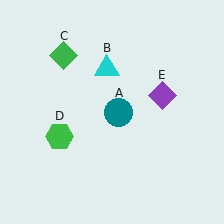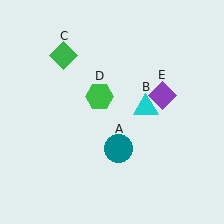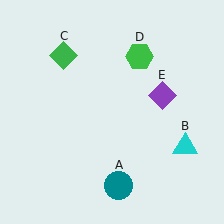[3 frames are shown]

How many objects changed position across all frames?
3 objects changed position: teal circle (object A), cyan triangle (object B), green hexagon (object D).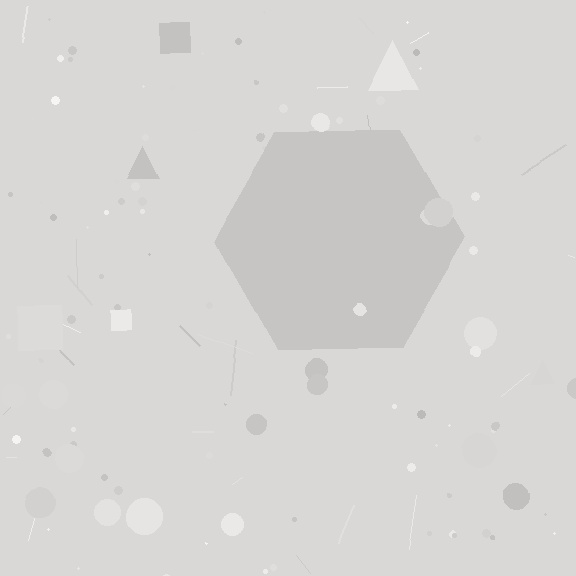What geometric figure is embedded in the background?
A hexagon is embedded in the background.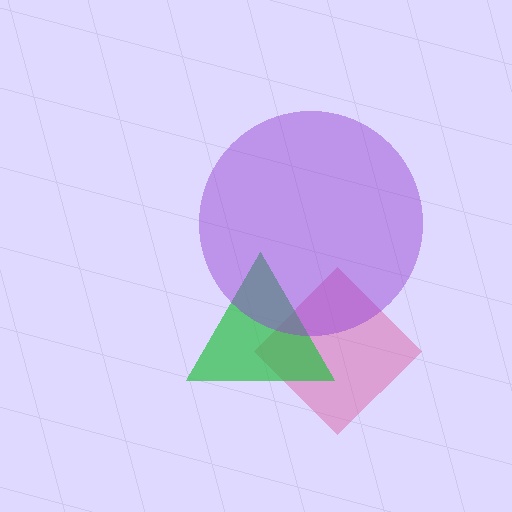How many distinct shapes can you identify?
There are 3 distinct shapes: a pink diamond, a green triangle, a purple circle.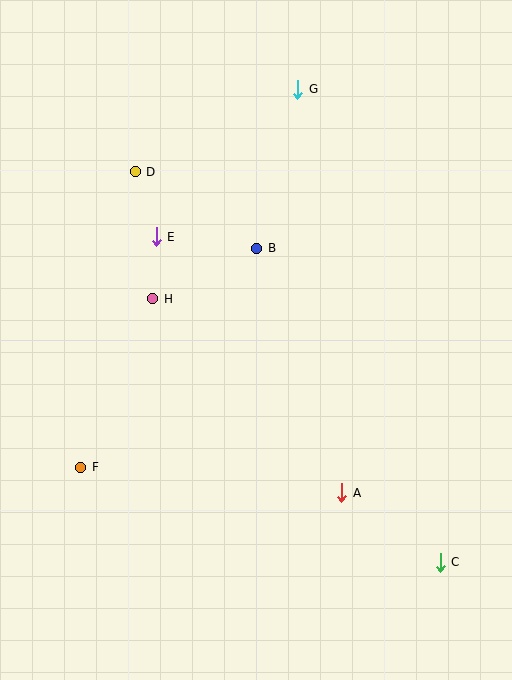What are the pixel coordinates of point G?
Point G is at (298, 89).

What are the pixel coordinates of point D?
Point D is at (135, 172).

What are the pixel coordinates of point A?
Point A is at (341, 493).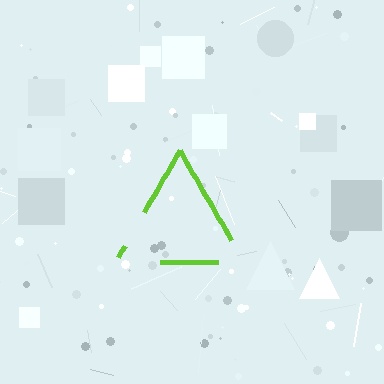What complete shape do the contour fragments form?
The contour fragments form a triangle.